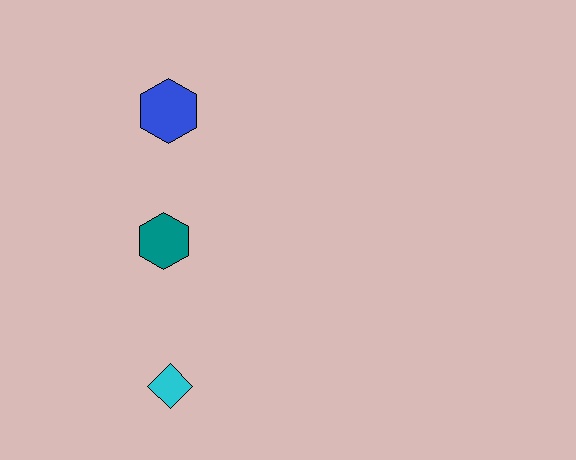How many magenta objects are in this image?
There are no magenta objects.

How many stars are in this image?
There are no stars.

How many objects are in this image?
There are 3 objects.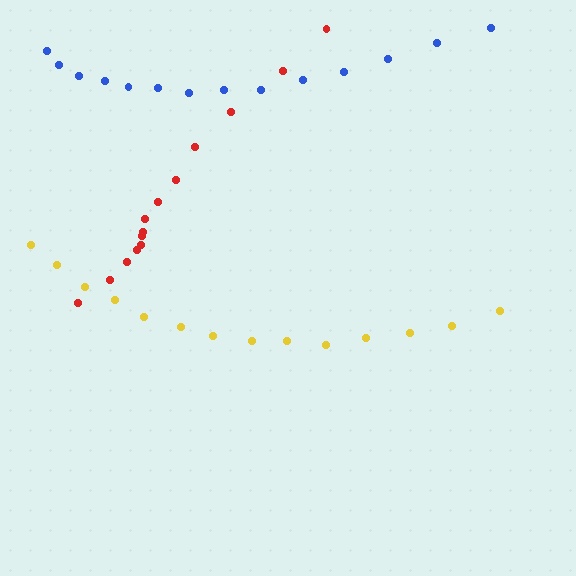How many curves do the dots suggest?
There are 3 distinct paths.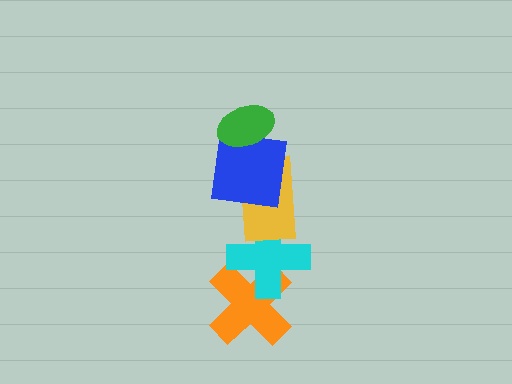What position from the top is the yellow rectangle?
The yellow rectangle is 3rd from the top.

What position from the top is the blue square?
The blue square is 2nd from the top.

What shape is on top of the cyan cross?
The yellow rectangle is on top of the cyan cross.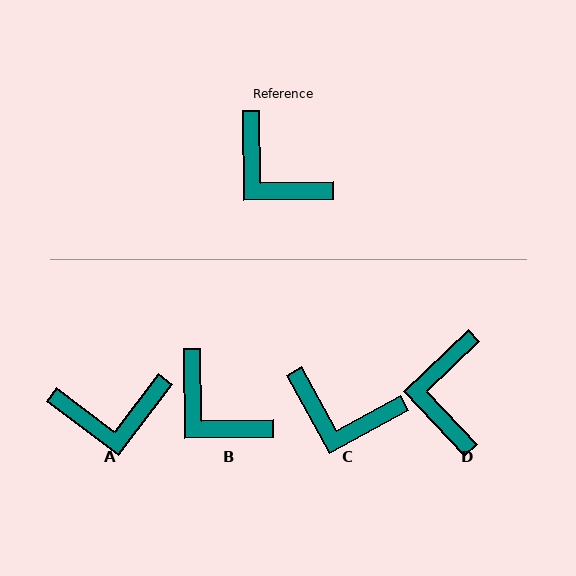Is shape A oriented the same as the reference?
No, it is off by about 52 degrees.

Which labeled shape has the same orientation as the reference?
B.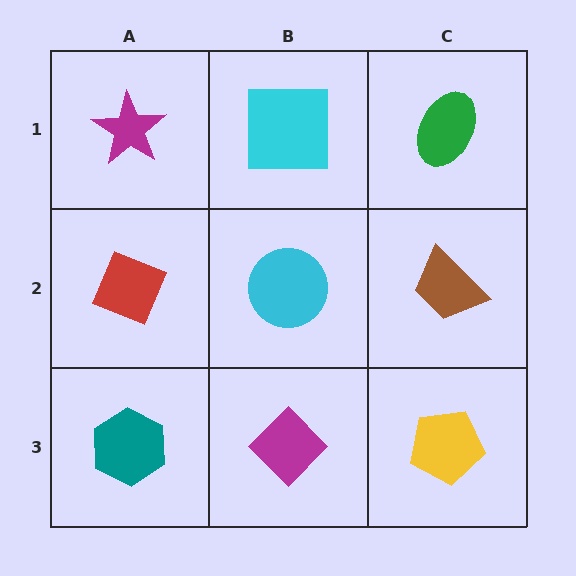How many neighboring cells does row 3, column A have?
2.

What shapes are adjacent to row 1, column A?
A red diamond (row 2, column A), a cyan square (row 1, column B).